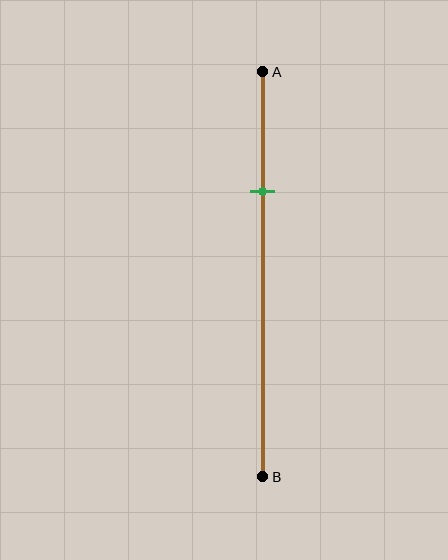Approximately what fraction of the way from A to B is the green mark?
The green mark is approximately 30% of the way from A to B.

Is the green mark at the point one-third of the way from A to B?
No, the mark is at about 30% from A, not at the 33% one-third point.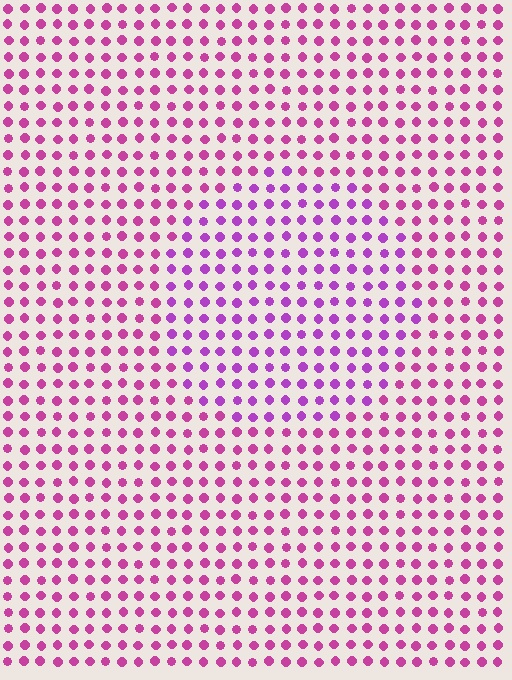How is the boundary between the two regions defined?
The boundary is defined purely by a slight shift in hue (about 27 degrees). Spacing, size, and orientation are identical on both sides.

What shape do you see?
I see a circle.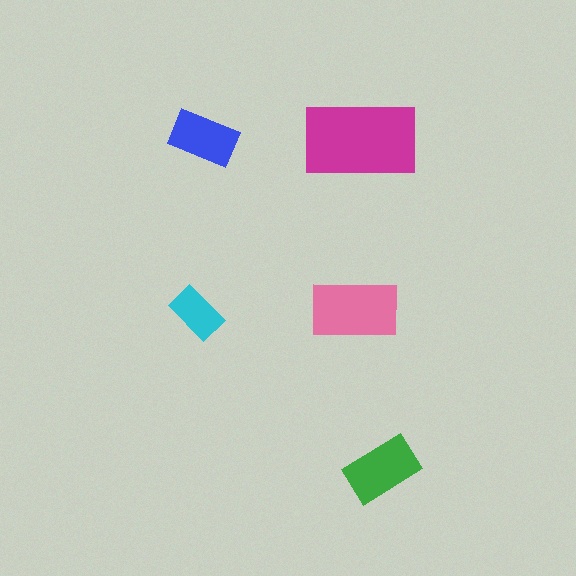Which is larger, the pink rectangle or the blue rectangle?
The pink one.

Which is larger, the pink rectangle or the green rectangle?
The pink one.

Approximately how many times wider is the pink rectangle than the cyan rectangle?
About 1.5 times wider.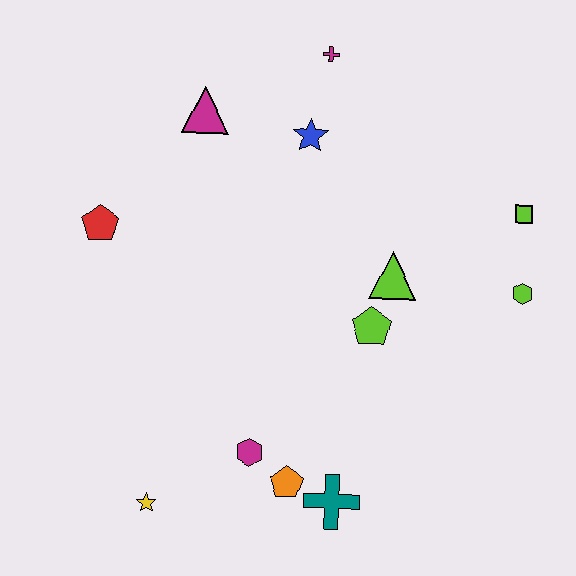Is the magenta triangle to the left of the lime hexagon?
Yes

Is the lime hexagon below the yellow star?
No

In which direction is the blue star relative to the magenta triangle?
The blue star is to the right of the magenta triangle.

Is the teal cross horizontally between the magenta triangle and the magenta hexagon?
No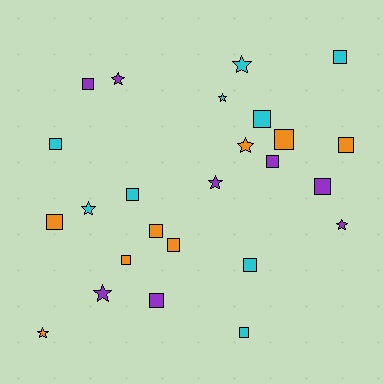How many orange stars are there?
There are 2 orange stars.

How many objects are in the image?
There are 25 objects.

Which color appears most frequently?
Cyan, with 9 objects.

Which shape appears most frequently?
Square, with 16 objects.